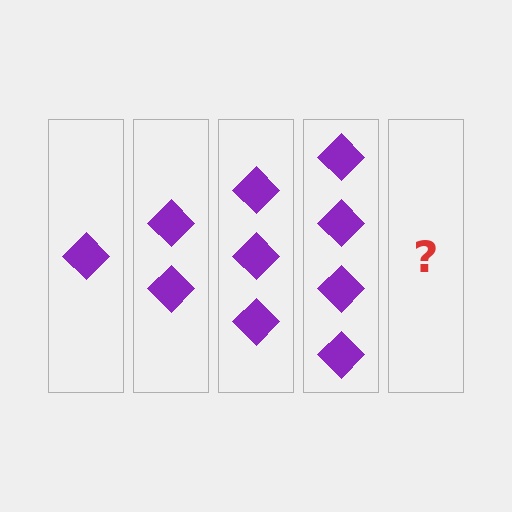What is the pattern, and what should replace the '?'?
The pattern is that each step adds one more diamond. The '?' should be 5 diamonds.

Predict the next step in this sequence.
The next step is 5 diamonds.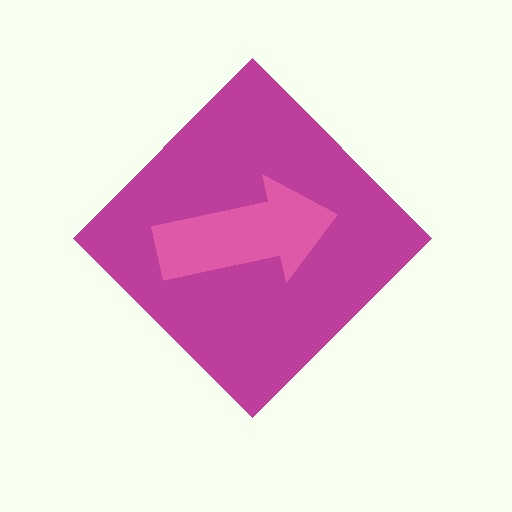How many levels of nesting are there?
2.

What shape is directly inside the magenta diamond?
The pink arrow.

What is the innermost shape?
The pink arrow.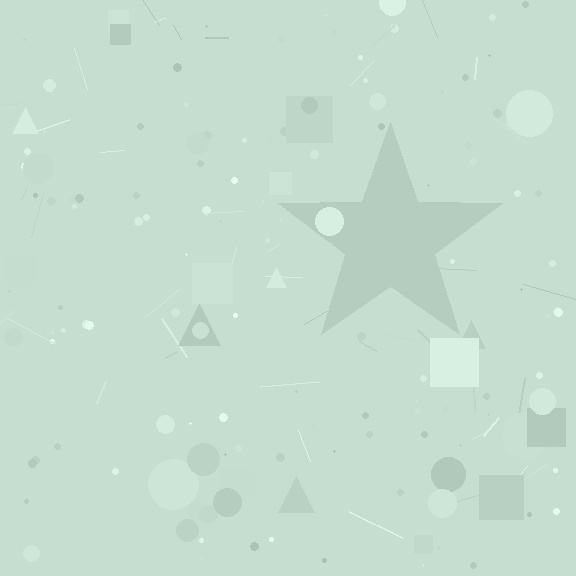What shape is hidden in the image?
A star is hidden in the image.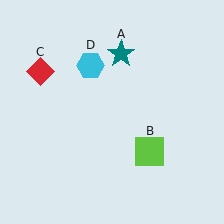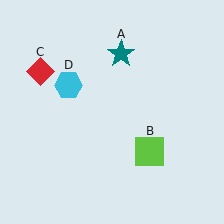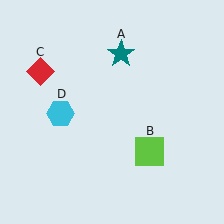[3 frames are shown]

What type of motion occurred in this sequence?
The cyan hexagon (object D) rotated counterclockwise around the center of the scene.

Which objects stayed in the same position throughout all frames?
Teal star (object A) and lime square (object B) and red diamond (object C) remained stationary.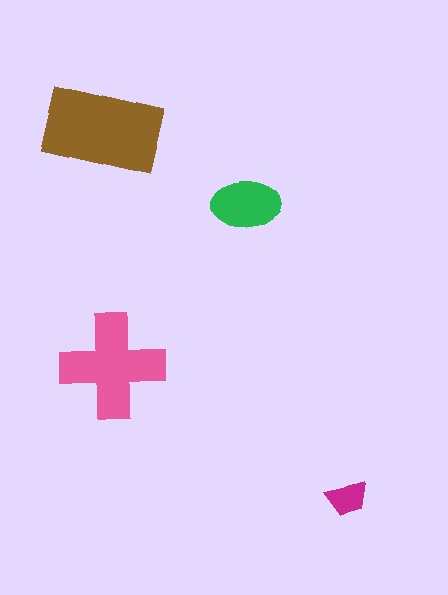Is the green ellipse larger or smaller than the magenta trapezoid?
Larger.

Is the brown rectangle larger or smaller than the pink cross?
Larger.